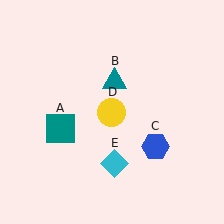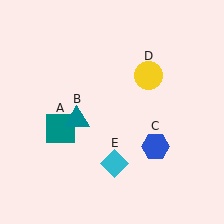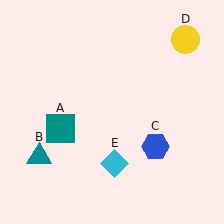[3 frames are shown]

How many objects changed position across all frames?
2 objects changed position: teal triangle (object B), yellow circle (object D).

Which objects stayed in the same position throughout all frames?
Teal square (object A) and blue hexagon (object C) and cyan diamond (object E) remained stationary.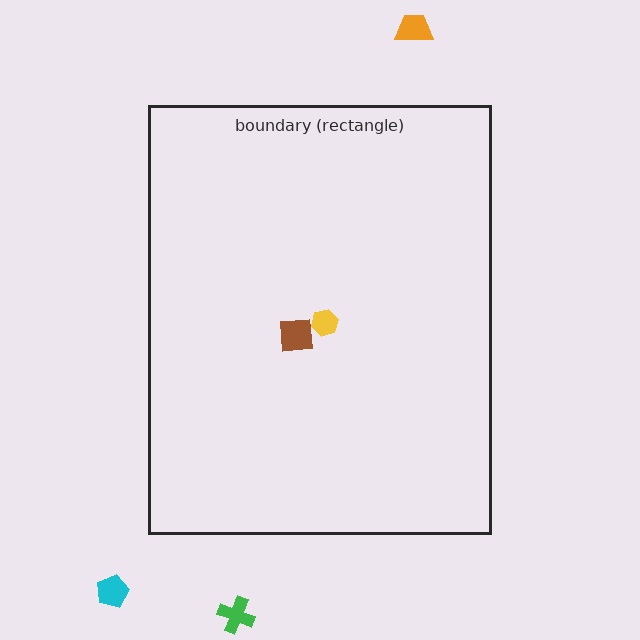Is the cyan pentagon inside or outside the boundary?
Outside.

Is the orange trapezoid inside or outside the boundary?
Outside.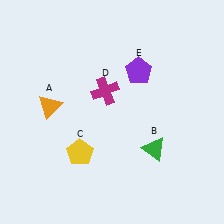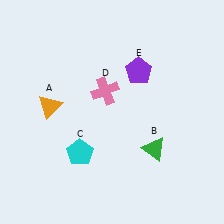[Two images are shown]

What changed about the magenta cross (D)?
In Image 1, D is magenta. In Image 2, it changed to pink.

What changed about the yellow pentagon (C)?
In Image 1, C is yellow. In Image 2, it changed to cyan.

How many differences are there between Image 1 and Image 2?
There are 2 differences between the two images.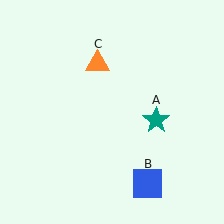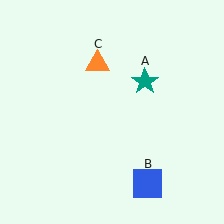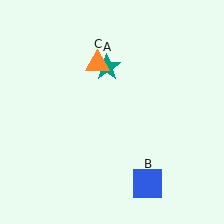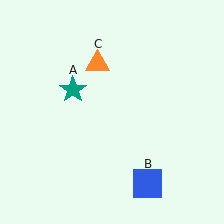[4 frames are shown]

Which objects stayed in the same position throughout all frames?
Blue square (object B) and orange triangle (object C) remained stationary.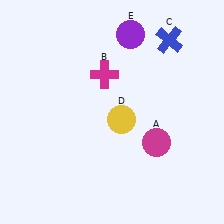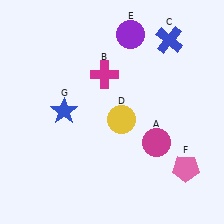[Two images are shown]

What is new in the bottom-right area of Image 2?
A pink pentagon (F) was added in the bottom-right area of Image 2.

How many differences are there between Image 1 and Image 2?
There are 2 differences between the two images.